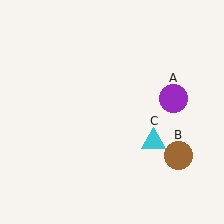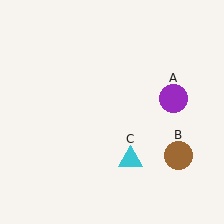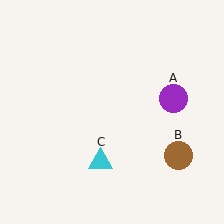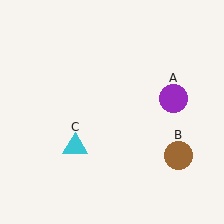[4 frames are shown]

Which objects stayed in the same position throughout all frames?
Purple circle (object A) and brown circle (object B) remained stationary.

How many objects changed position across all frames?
1 object changed position: cyan triangle (object C).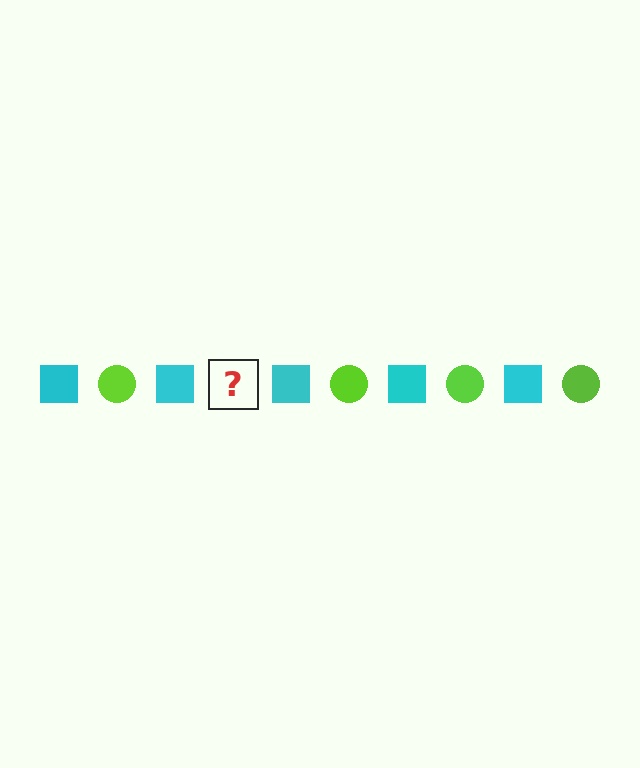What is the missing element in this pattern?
The missing element is a lime circle.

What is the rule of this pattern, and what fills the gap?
The rule is that the pattern alternates between cyan square and lime circle. The gap should be filled with a lime circle.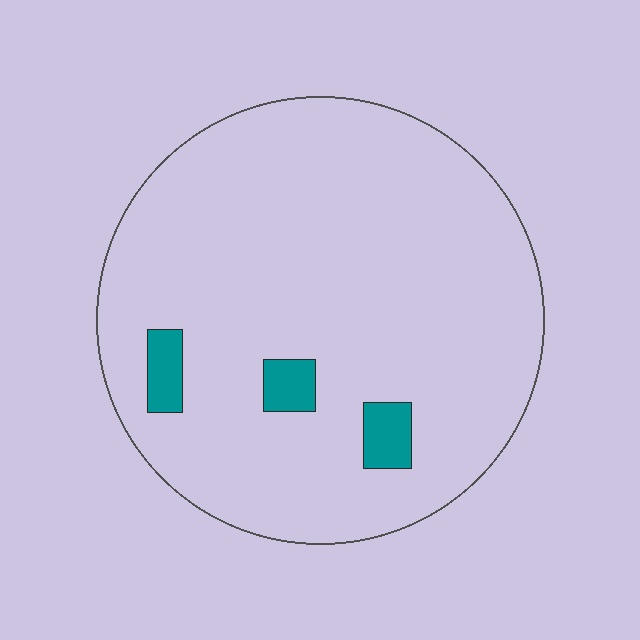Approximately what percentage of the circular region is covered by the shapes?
Approximately 5%.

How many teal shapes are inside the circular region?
3.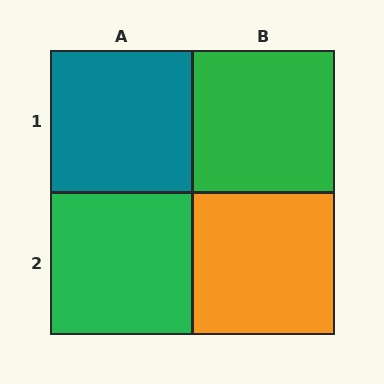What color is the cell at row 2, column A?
Green.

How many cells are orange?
1 cell is orange.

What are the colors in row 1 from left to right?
Teal, green.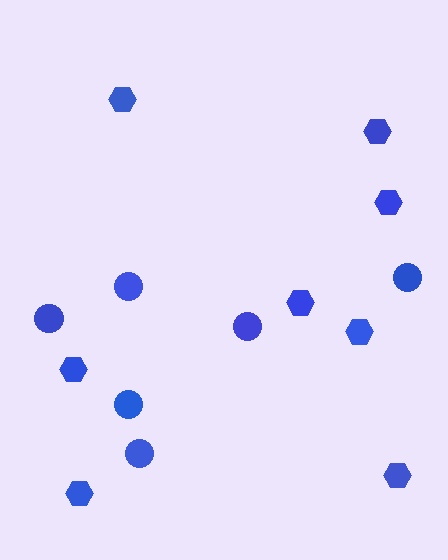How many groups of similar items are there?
There are 2 groups: one group of circles (6) and one group of hexagons (8).